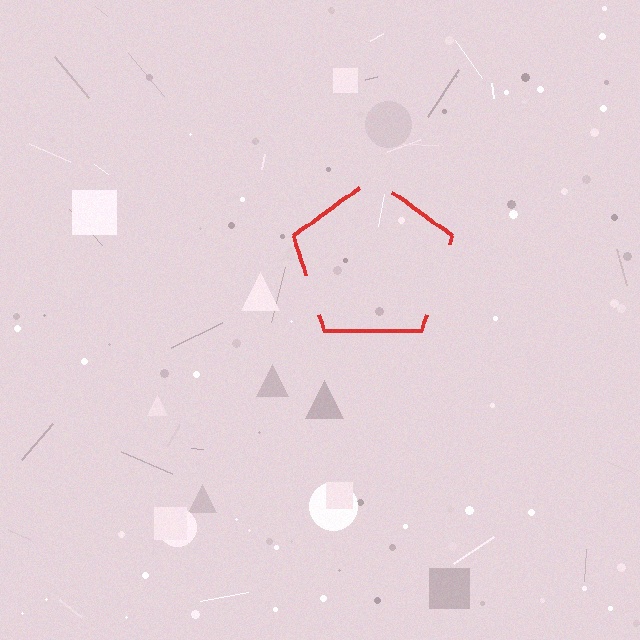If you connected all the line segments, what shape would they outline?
They would outline a pentagon.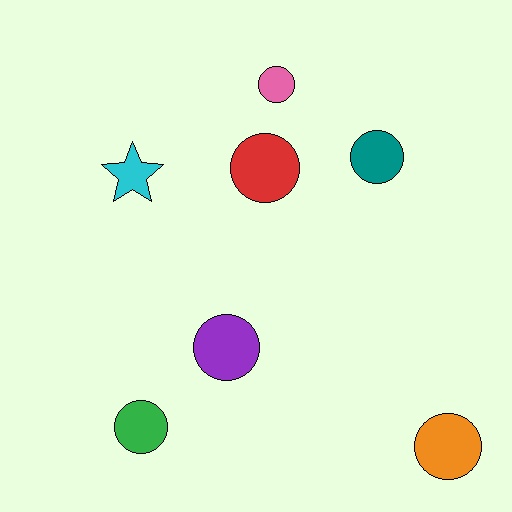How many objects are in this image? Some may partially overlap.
There are 7 objects.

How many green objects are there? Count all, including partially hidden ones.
There is 1 green object.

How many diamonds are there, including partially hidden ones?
There are no diamonds.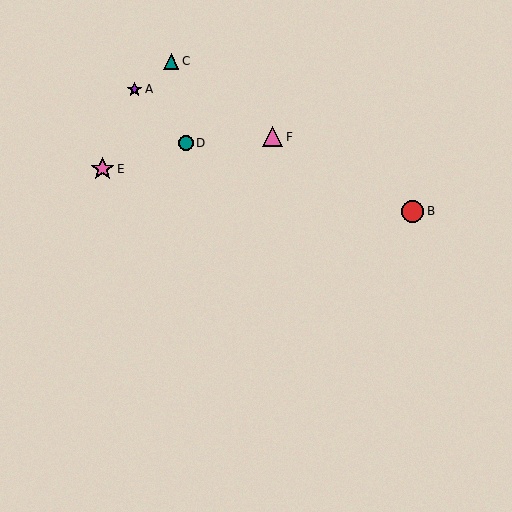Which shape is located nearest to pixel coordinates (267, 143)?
The pink triangle (labeled F) at (273, 137) is nearest to that location.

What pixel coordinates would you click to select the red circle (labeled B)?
Click at (413, 211) to select the red circle B.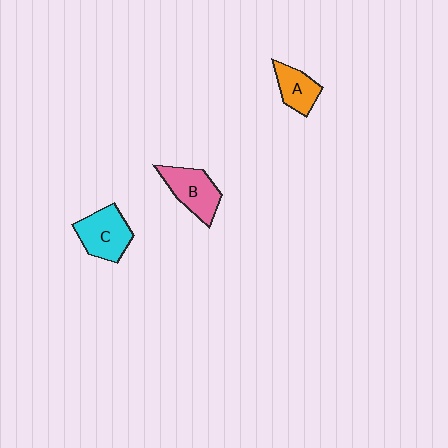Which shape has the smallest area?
Shape A (orange).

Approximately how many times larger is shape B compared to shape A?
Approximately 1.4 times.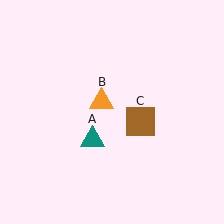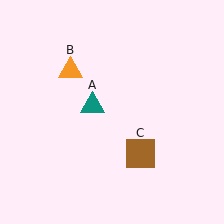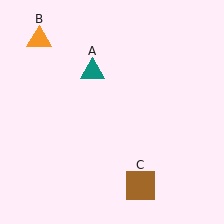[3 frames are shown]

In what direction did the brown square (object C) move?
The brown square (object C) moved down.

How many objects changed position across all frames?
3 objects changed position: teal triangle (object A), orange triangle (object B), brown square (object C).